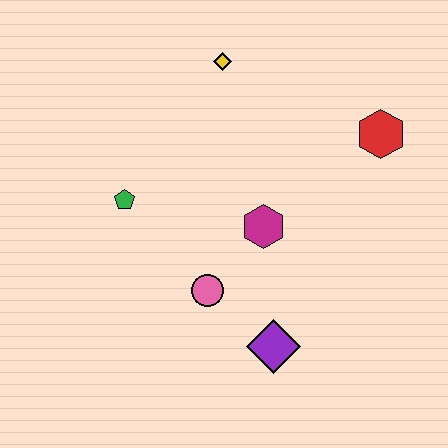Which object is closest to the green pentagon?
The pink circle is closest to the green pentagon.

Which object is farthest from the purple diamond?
The yellow diamond is farthest from the purple diamond.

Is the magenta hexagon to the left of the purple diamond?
Yes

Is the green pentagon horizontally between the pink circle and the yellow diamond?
No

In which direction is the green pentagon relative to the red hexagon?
The green pentagon is to the left of the red hexagon.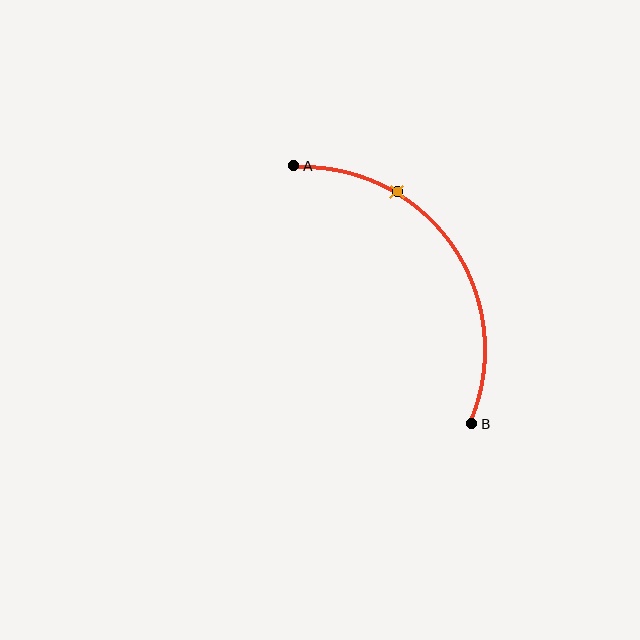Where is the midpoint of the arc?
The arc midpoint is the point on the curve farthest from the straight line joining A and B. It sits above and to the right of that line.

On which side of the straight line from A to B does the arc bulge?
The arc bulges above and to the right of the straight line connecting A and B.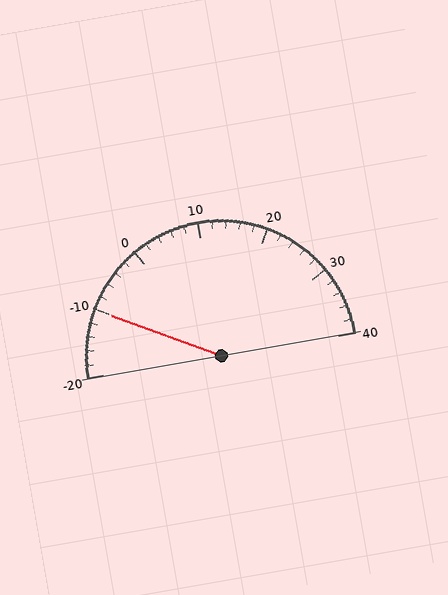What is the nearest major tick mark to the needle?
The nearest major tick mark is -10.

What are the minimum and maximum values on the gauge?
The gauge ranges from -20 to 40.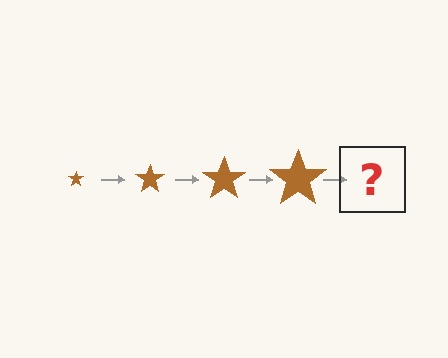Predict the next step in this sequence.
The next step is a brown star, larger than the previous one.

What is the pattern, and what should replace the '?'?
The pattern is that the star gets progressively larger each step. The '?' should be a brown star, larger than the previous one.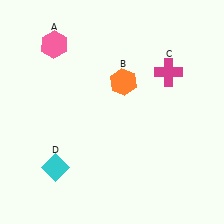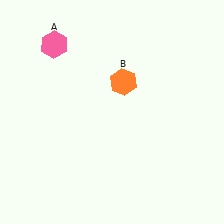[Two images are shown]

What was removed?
The magenta cross (C), the cyan diamond (D) were removed in Image 2.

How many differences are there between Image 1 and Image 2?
There are 2 differences between the two images.